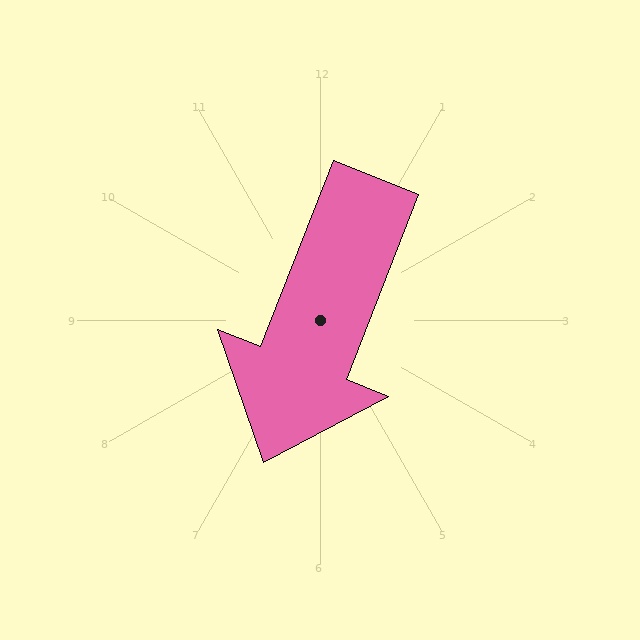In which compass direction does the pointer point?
South.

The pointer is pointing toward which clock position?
Roughly 7 o'clock.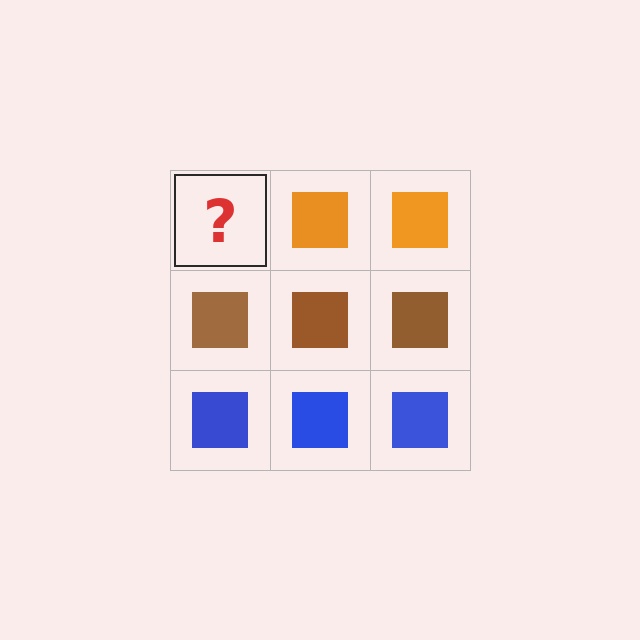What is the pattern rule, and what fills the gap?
The rule is that each row has a consistent color. The gap should be filled with an orange square.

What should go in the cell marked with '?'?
The missing cell should contain an orange square.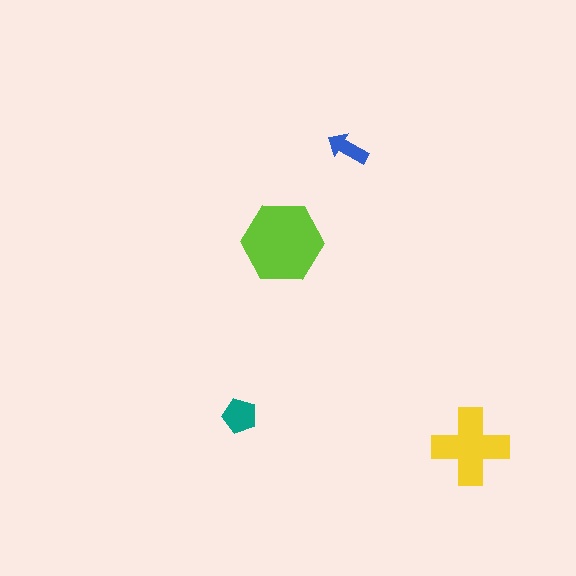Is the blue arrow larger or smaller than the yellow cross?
Smaller.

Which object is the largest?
The lime hexagon.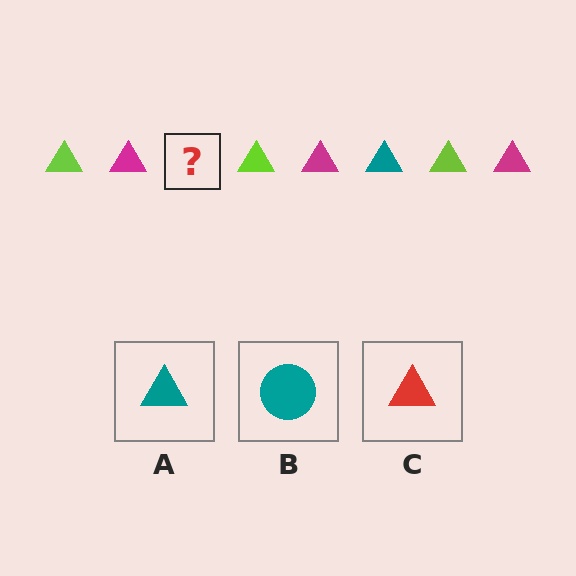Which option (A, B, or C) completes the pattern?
A.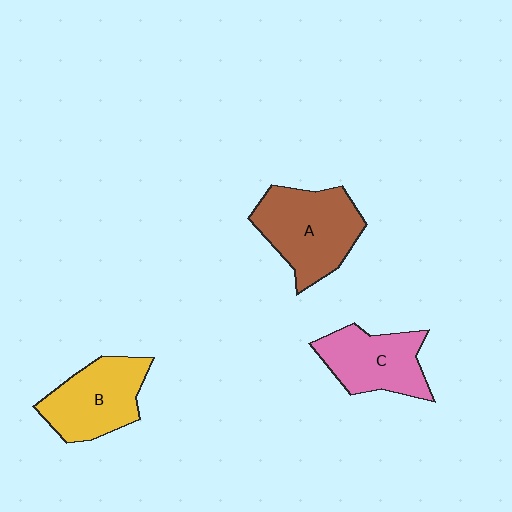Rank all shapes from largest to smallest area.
From largest to smallest: A (brown), B (yellow), C (pink).